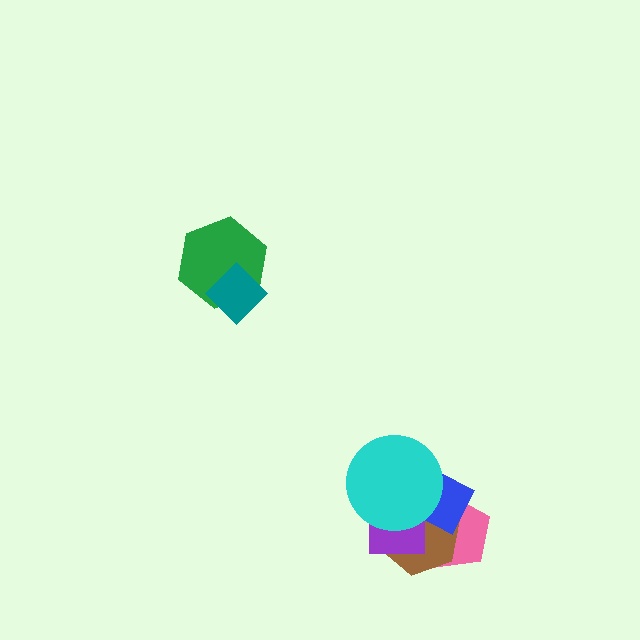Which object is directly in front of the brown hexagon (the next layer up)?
The purple square is directly in front of the brown hexagon.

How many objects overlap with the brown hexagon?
4 objects overlap with the brown hexagon.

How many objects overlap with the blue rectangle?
4 objects overlap with the blue rectangle.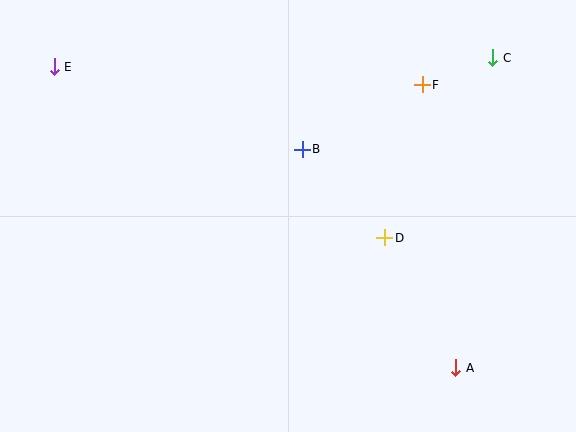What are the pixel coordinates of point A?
Point A is at (456, 368).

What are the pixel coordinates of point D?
Point D is at (385, 238).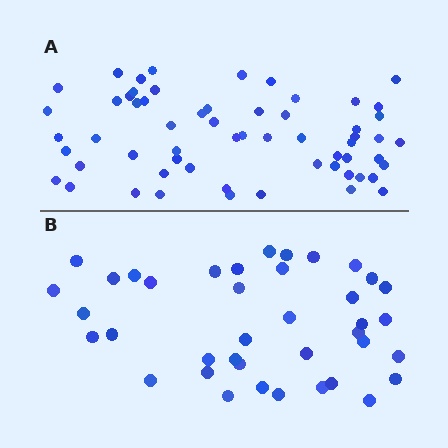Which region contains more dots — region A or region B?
Region A (the top region) has more dots.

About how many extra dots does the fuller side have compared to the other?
Region A has approximately 20 more dots than region B.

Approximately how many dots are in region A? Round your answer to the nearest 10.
About 60 dots.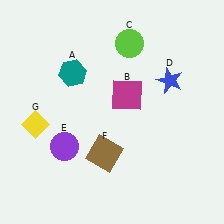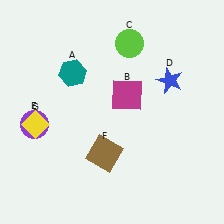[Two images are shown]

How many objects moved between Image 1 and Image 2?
1 object moved between the two images.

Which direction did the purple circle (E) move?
The purple circle (E) moved left.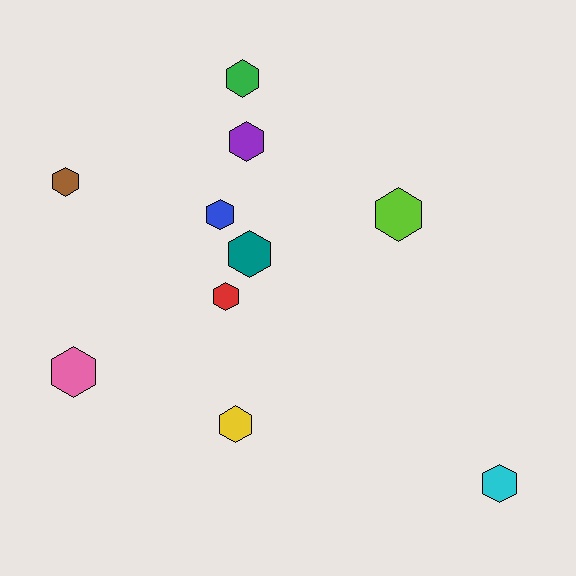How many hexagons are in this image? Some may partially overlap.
There are 10 hexagons.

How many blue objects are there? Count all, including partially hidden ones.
There is 1 blue object.